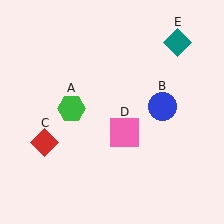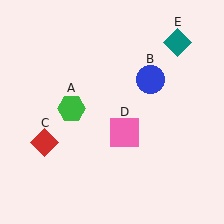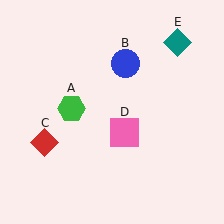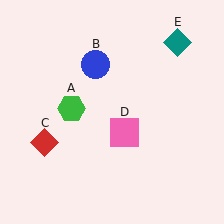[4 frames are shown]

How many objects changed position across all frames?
1 object changed position: blue circle (object B).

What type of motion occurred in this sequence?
The blue circle (object B) rotated counterclockwise around the center of the scene.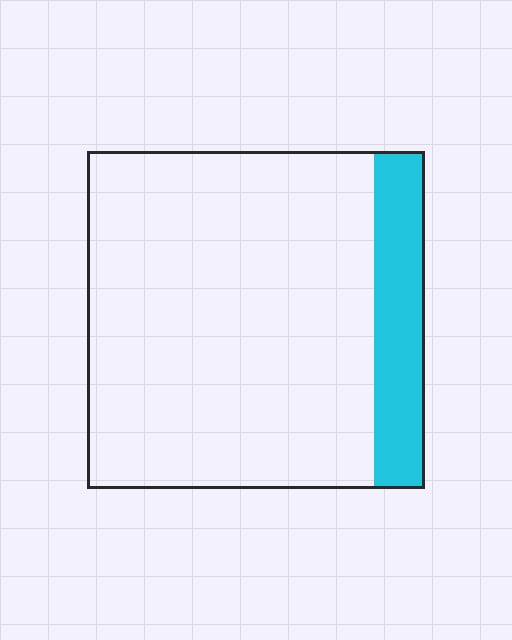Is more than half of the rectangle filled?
No.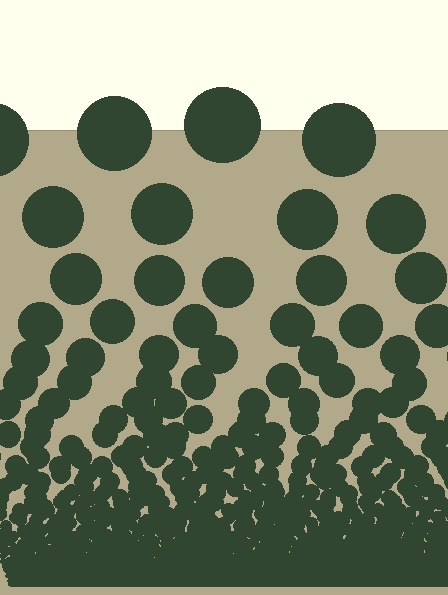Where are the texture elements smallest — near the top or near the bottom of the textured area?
Near the bottom.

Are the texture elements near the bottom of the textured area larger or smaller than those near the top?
Smaller. The gradient is inverted — elements near the bottom are smaller and denser.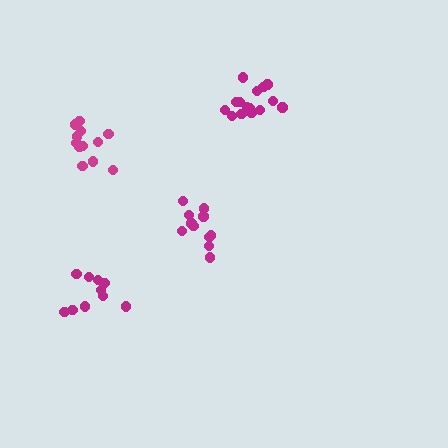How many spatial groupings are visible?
There are 4 spatial groupings.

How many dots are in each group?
Group 1: 16 dots, Group 2: 12 dots, Group 3: 11 dots, Group 4: 10 dots (49 total).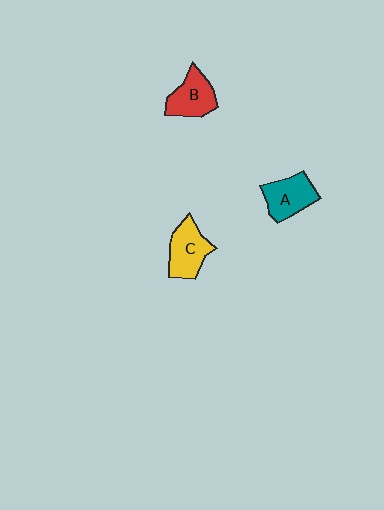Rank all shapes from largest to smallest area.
From largest to smallest: C (yellow), A (teal), B (red).